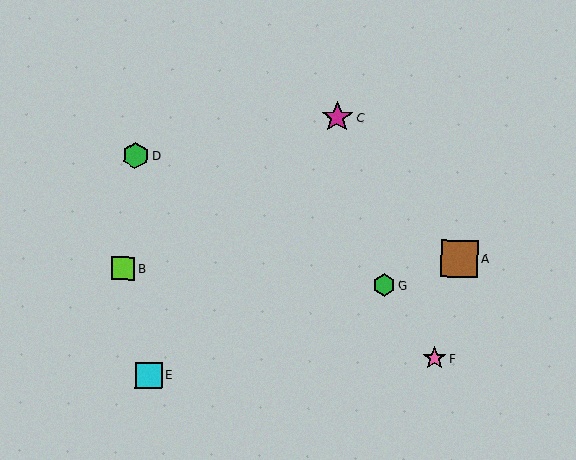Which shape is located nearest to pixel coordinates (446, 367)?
The pink star (labeled F) at (435, 358) is nearest to that location.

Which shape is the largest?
The brown square (labeled A) is the largest.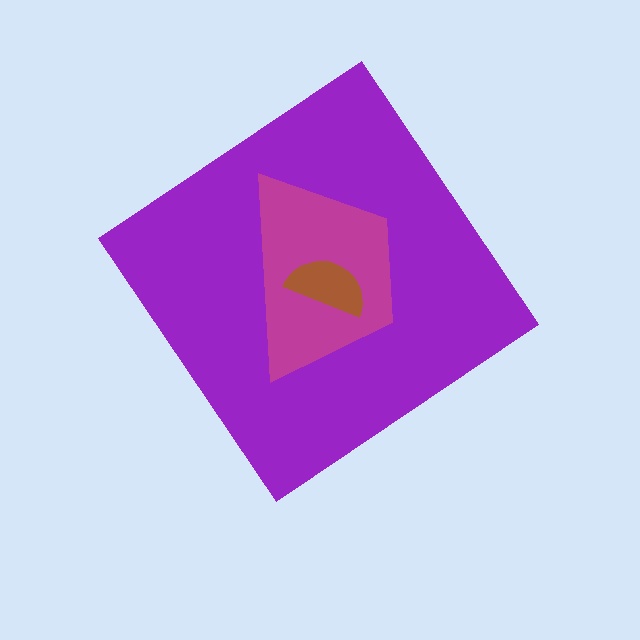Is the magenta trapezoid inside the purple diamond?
Yes.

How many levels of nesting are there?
3.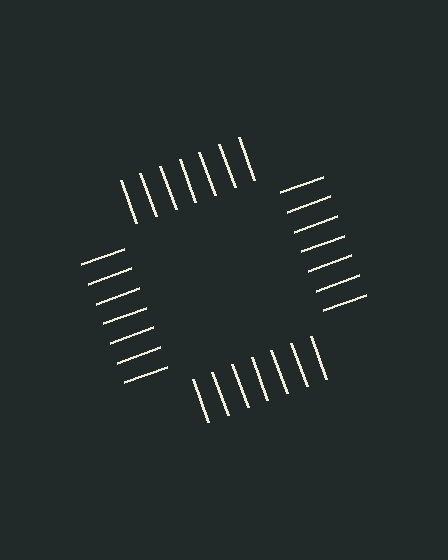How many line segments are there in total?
28 — 7 along each of the 4 edges.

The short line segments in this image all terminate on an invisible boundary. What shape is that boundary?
An illusory square — the line segments terminate on its edges but no continuous stroke is drawn.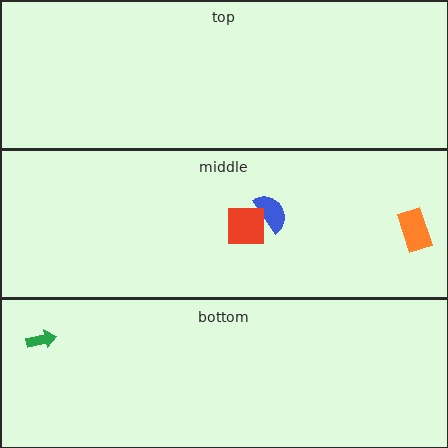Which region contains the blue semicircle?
The middle region.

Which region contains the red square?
The middle region.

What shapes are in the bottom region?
The green arrow.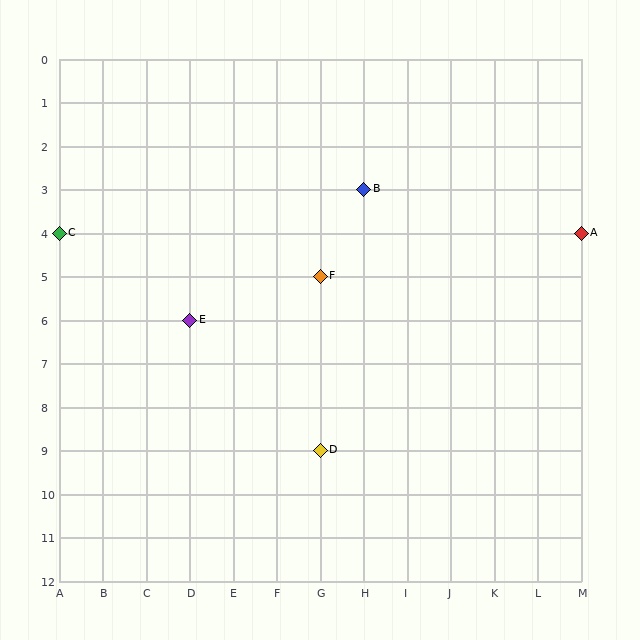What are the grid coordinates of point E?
Point E is at grid coordinates (D, 6).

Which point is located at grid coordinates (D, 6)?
Point E is at (D, 6).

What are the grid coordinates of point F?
Point F is at grid coordinates (G, 5).